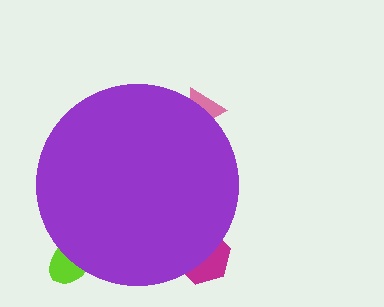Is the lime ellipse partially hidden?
Yes, the lime ellipse is partially hidden behind the purple circle.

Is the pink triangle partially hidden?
Yes, the pink triangle is partially hidden behind the purple circle.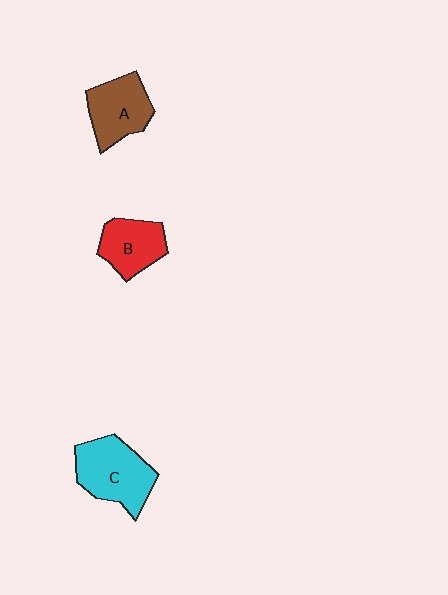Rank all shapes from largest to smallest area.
From largest to smallest: C (cyan), A (brown), B (red).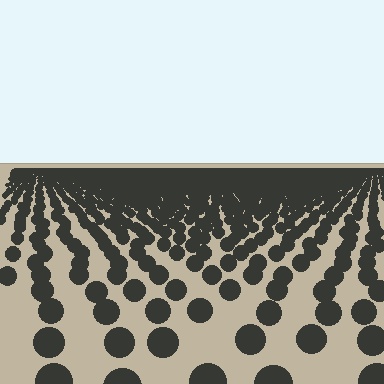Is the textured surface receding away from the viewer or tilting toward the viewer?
The surface is receding away from the viewer. Texture elements get smaller and denser toward the top.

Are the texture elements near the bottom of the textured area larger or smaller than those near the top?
Larger. Near the bottom, elements are closer to the viewer and appear at a bigger on-screen size.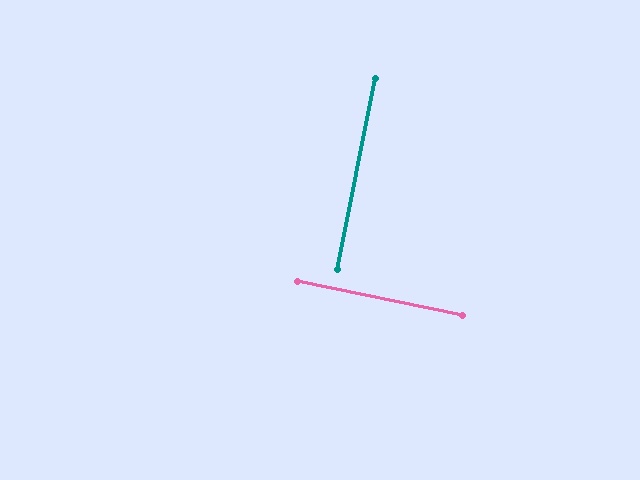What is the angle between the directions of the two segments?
Approximately 89 degrees.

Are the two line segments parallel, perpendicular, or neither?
Perpendicular — they meet at approximately 89°.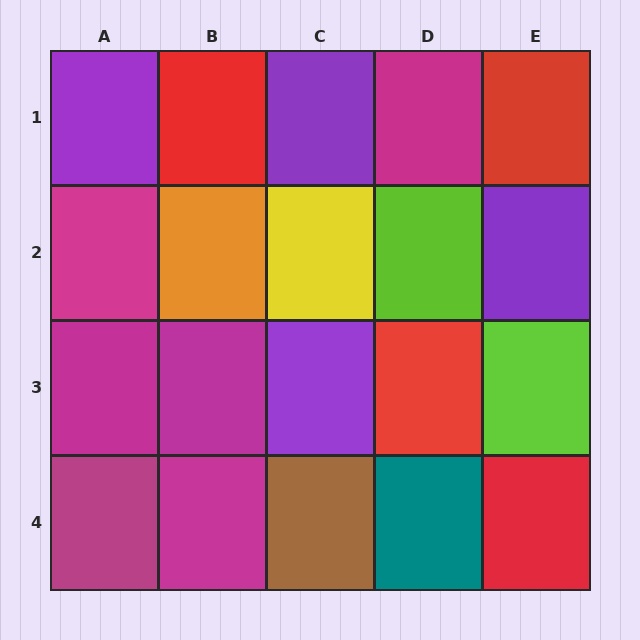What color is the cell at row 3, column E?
Lime.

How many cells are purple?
4 cells are purple.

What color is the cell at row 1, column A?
Purple.